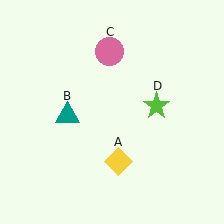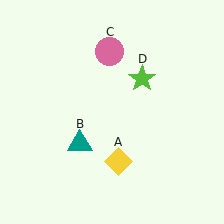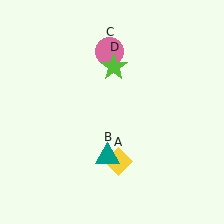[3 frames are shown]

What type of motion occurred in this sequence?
The teal triangle (object B), lime star (object D) rotated counterclockwise around the center of the scene.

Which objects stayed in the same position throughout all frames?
Yellow diamond (object A) and pink circle (object C) remained stationary.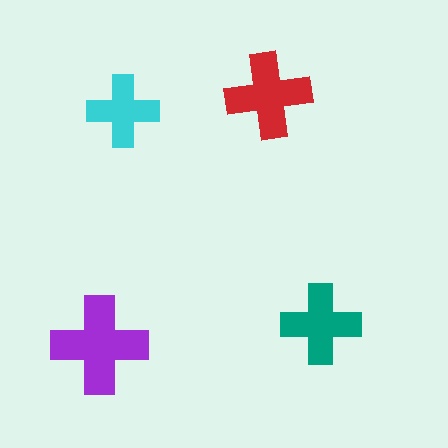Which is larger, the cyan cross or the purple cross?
The purple one.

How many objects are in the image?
There are 4 objects in the image.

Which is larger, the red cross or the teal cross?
The red one.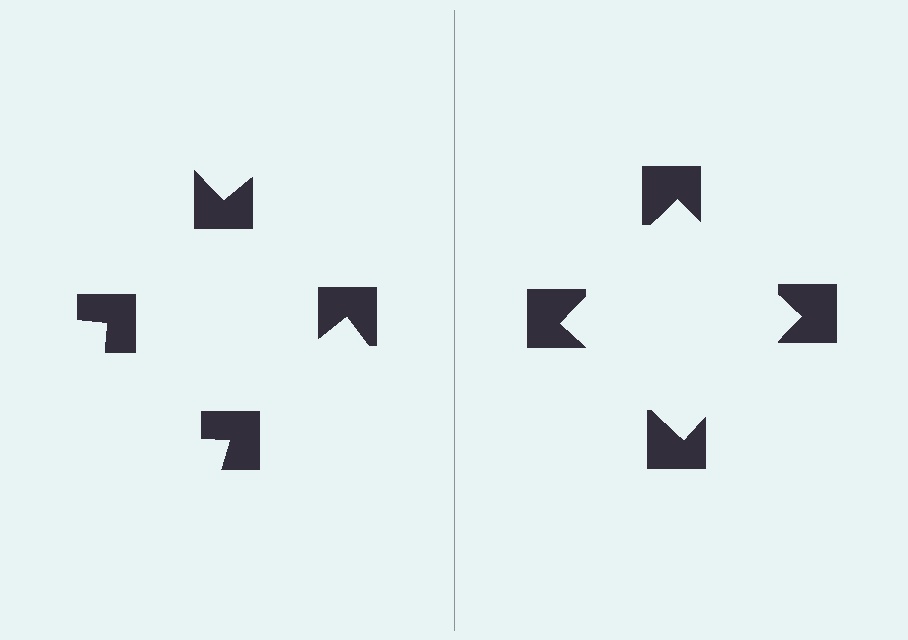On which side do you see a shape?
An illusory square appears on the right side. On the left side the wedge cuts are rotated, so no coherent shape forms.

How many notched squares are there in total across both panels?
8 — 4 on each side.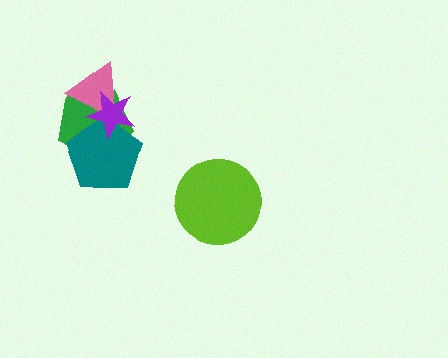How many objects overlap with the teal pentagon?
3 objects overlap with the teal pentagon.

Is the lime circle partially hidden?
No, no other shape covers it.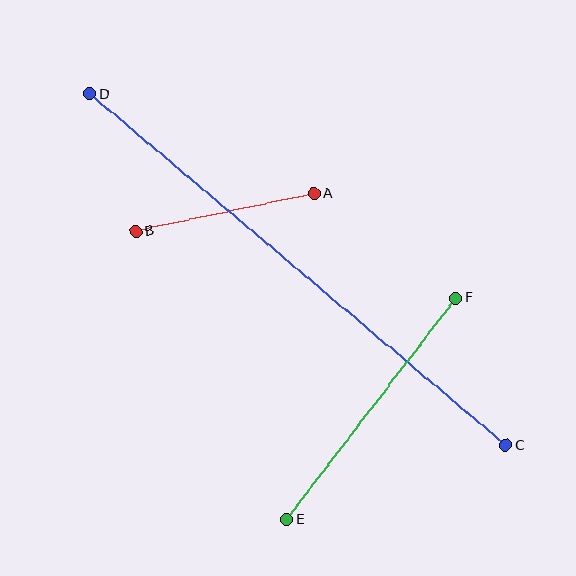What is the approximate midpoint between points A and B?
The midpoint is at approximately (225, 212) pixels.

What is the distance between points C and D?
The distance is approximately 544 pixels.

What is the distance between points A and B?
The distance is approximately 182 pixels.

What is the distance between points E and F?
The distance is approximately 279 pixels.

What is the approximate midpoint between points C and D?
The midpoint is at approximately (298, 270) pixels.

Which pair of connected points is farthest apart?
Points C and D are farthest apart.